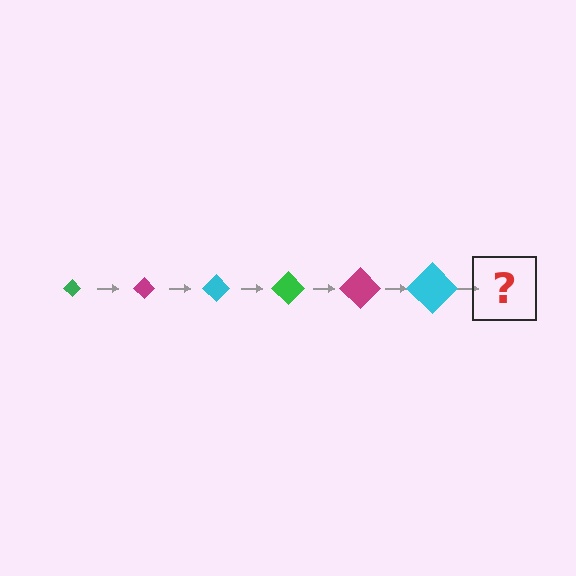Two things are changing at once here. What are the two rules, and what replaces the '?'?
The two rules are that the diamond grows larger each step and the color cycles through green, magenta, and cyan. The '?' should be a green diamond, larger than the previous one.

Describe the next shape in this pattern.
It should be a green diamond, larger than the previous one.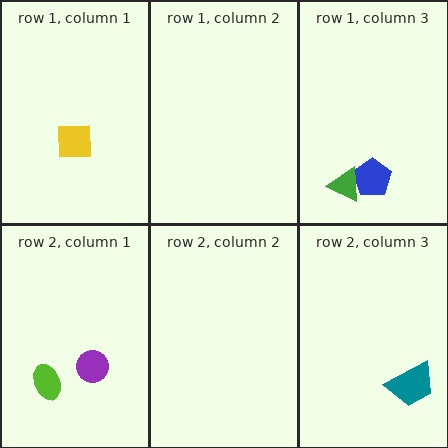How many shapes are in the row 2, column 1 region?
2.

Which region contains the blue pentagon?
The row 1, column 3 region.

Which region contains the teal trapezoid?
The row 2, column 3 region.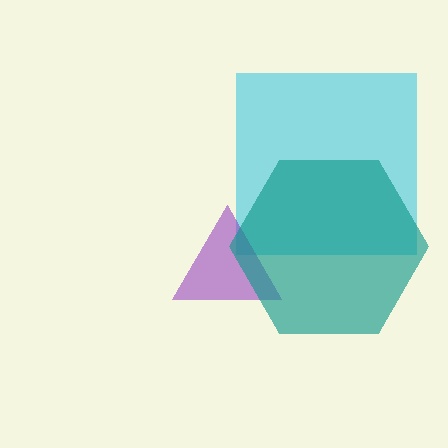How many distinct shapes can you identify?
There are 3 distinct shapes: a cyan square, a purple triangle, a teal hexagon.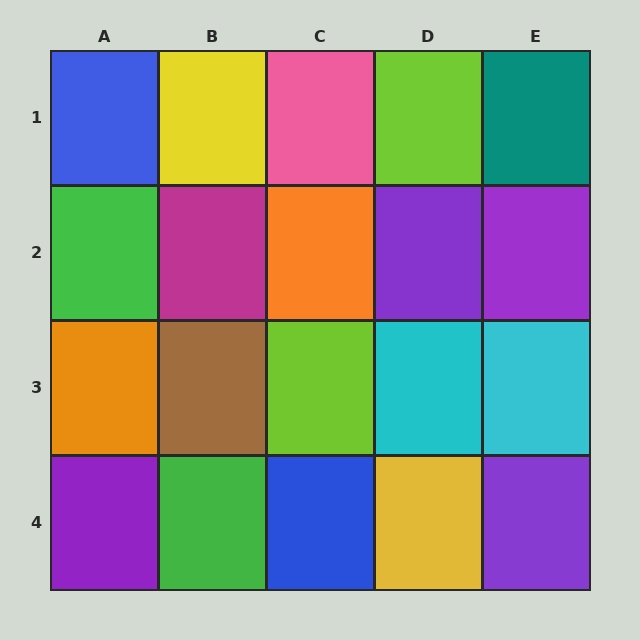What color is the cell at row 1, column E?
Teal.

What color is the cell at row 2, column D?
Purple.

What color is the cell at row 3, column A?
Orange.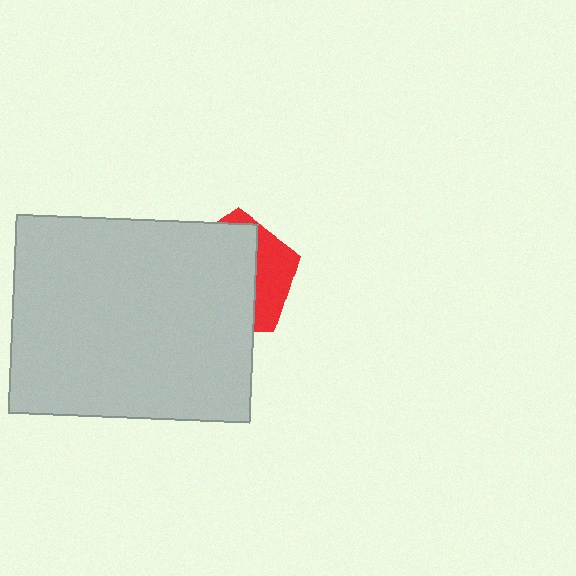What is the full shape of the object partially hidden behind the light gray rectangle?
The partially hidden object is a red pentagon.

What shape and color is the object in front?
The object in front is a light gray rectangle.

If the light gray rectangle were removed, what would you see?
You would see the complete red pentagon.